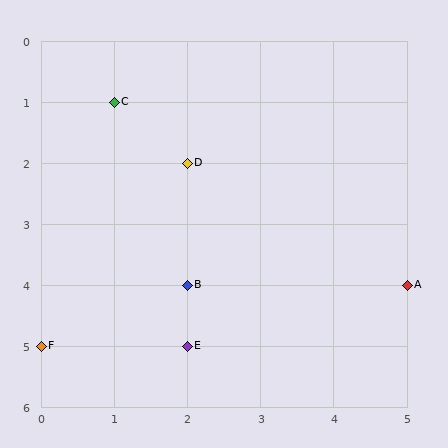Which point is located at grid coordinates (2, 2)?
Point D is at (2, 2).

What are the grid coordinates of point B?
Point B is at grid coordinates (2, 4).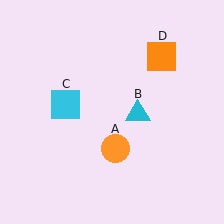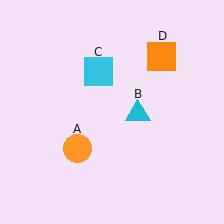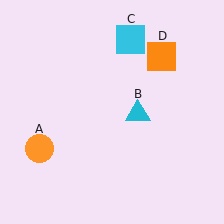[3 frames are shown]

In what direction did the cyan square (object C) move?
The cyan square (object C) moved up and to the right.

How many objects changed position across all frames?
2 objects changed position: orange circle (object A), cyan square (object C).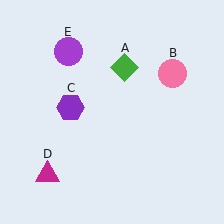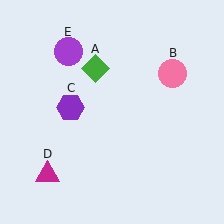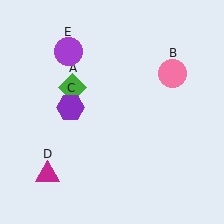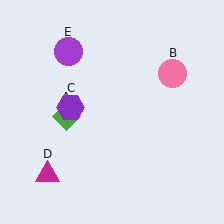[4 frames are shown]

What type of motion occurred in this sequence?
The green diamond (object A) rotated counterclockwise around the center of the scene.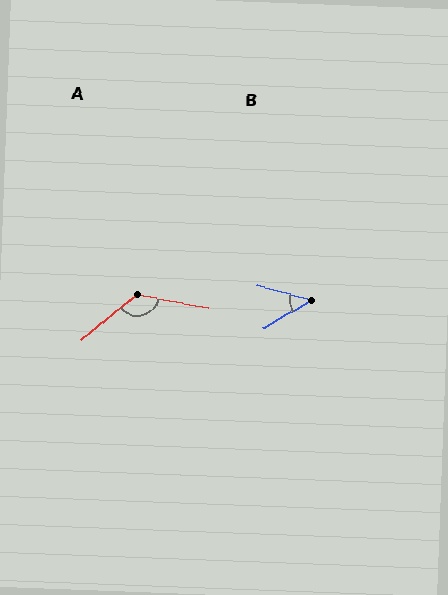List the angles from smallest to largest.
B (45°), A (130°).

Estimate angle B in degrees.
Approximately 45 degrees.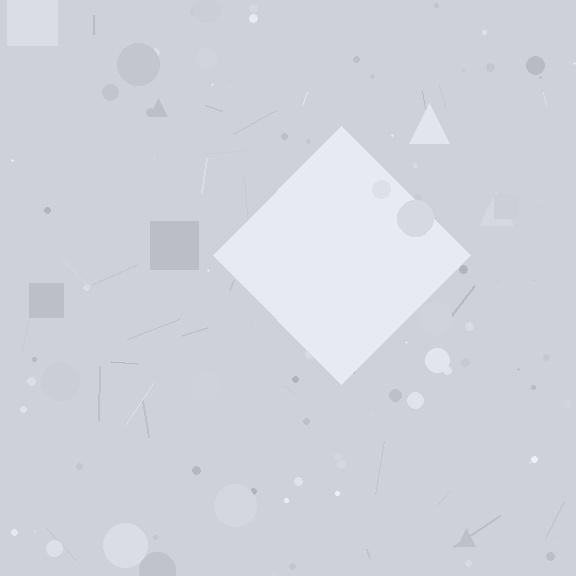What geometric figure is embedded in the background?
A diamond is embedded in the background.